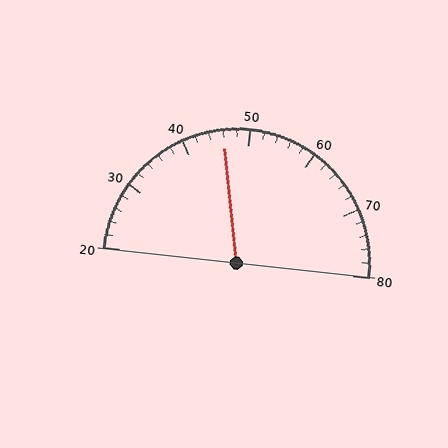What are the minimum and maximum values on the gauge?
The gauge ranges from 20 to 80.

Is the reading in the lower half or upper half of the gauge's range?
The reading is in the lower half of the range (20 to 80).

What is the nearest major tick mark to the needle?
The nearest major tick mark is 50.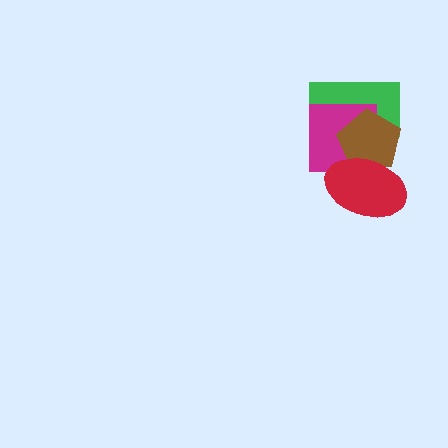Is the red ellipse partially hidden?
No, no other shape covers it.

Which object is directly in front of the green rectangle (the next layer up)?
The magenta square is directly in front of the green rectangle.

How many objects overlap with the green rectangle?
2 objects overlap with the green rectangle.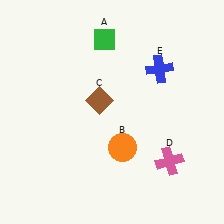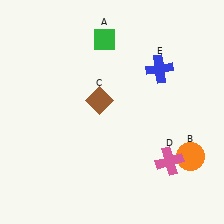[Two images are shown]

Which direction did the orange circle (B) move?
The orange circle (B) moved right.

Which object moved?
The orange circle (B) moved right.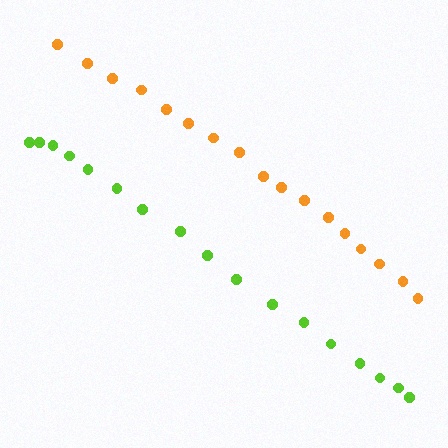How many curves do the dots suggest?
There are 2 distinct paths.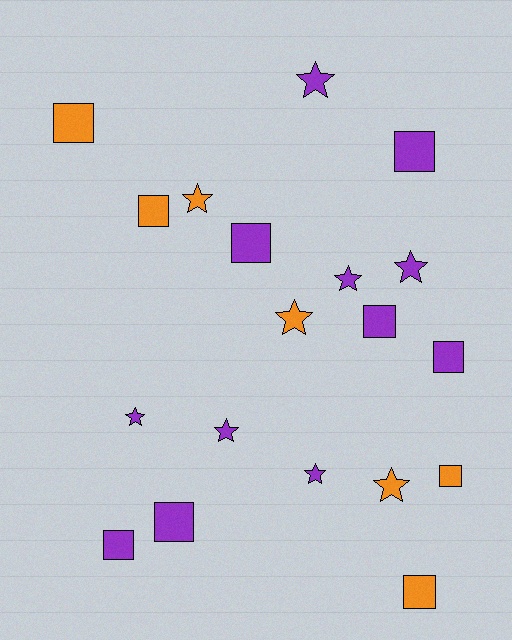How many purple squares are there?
There are 6 purple squares.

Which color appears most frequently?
Purple, with 12 objects.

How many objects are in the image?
There are 19 objects.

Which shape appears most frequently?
Square, with 10 objects.